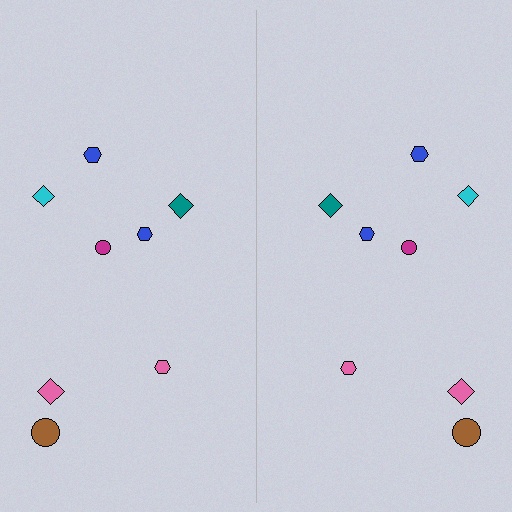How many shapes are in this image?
There are 16 shapes in this image.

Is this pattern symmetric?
Yes, this pattern has bilateral (reflection) symmetry.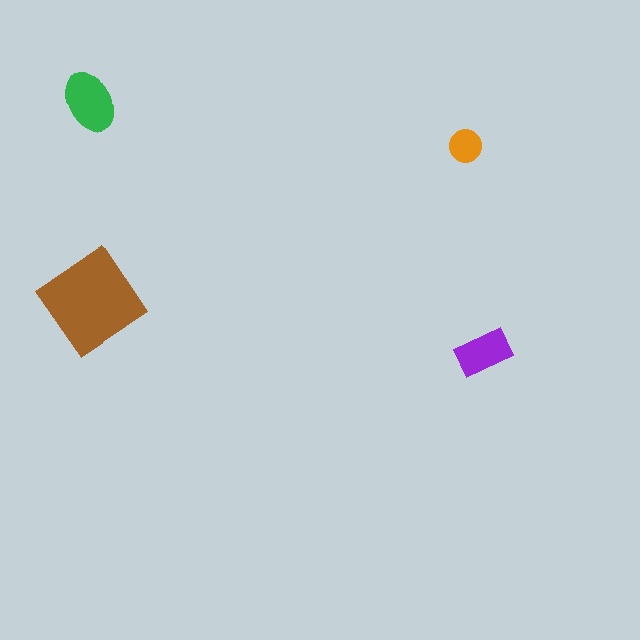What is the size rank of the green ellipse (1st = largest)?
2nd.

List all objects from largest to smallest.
The brown diamond, the green ellipse, the purple rectangle, the orange circle.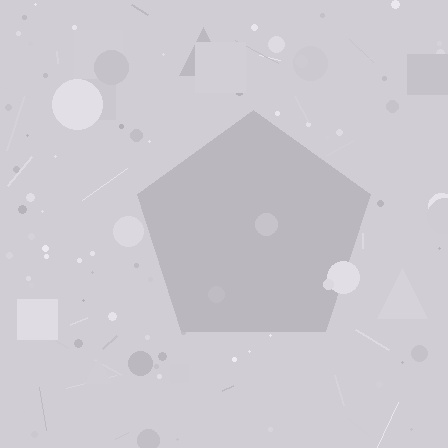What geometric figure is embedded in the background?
A pentagon is embedded in the background.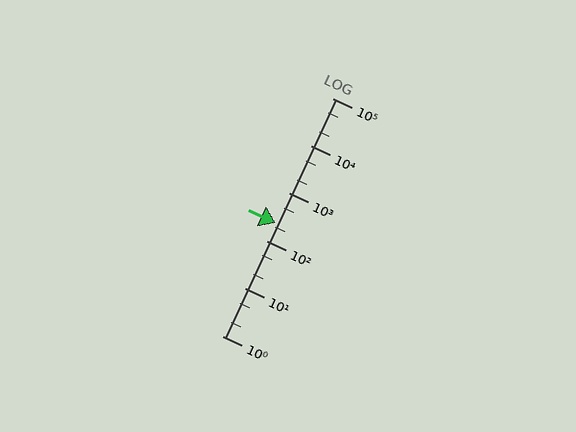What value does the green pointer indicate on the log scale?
The pointer indicates approximately 240.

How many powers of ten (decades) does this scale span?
The scale spans 5 decades, from 1 to 100000.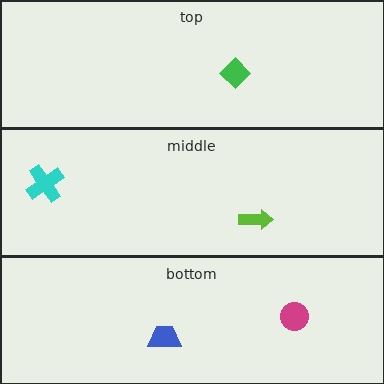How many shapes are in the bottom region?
2.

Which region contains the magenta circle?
The bottom region.